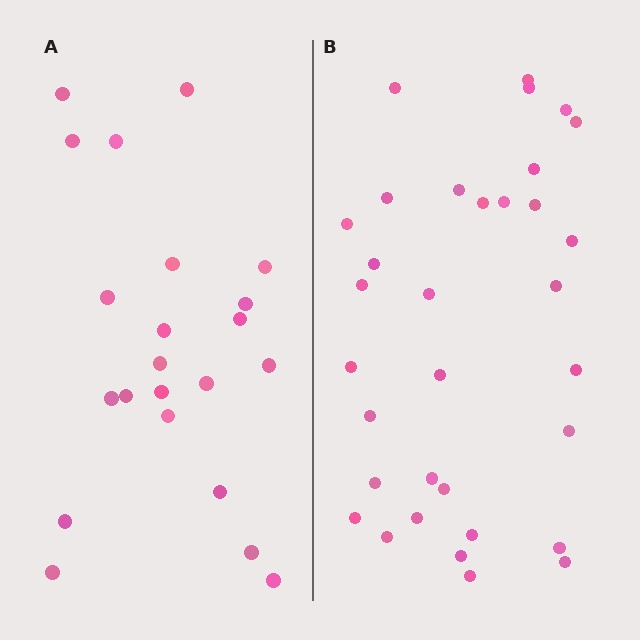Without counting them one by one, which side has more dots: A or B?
Region B (the right region) has more dots.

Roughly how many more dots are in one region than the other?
Region B has roughly 12 or so more dots than region A.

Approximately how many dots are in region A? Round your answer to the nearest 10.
About 20 dots. (The exact count is 22, which rounds to 20.)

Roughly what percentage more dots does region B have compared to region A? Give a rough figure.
About 50% more.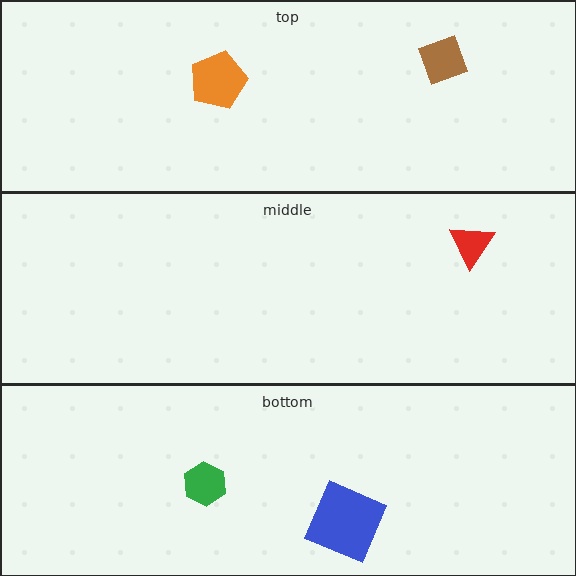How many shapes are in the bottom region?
2.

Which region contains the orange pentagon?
The top region.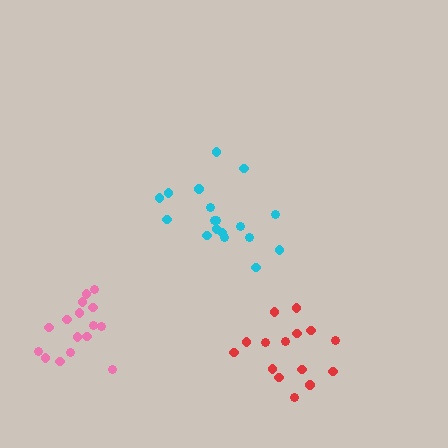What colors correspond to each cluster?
The clusters are colored: pink, cyan, red.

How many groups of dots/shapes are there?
There are 3 groups.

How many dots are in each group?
Group 1: 16 dots, Group 2: 18 dots, Group 3: 15 dots (49 total).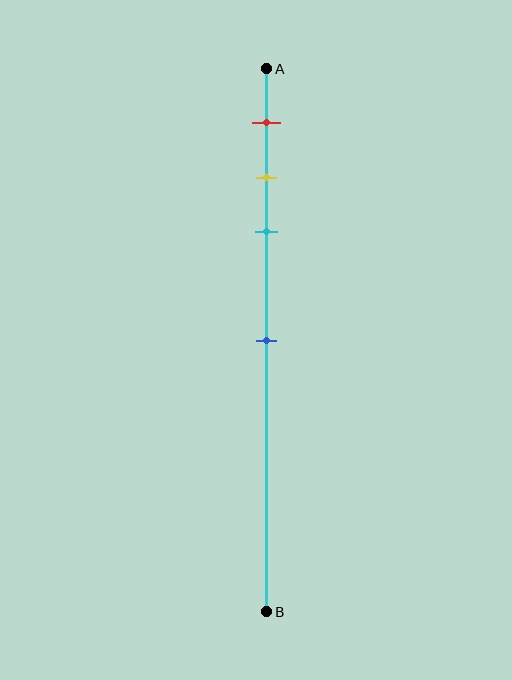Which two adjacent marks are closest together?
The yellow and cyan marks are the closest adjacent pair.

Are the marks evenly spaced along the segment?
No, the marks are not evenly spaced.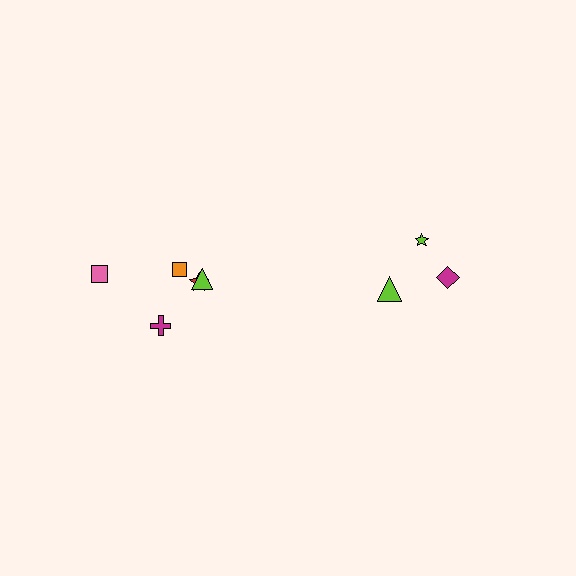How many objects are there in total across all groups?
There are 8 objects.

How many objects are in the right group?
There are 3 objects.